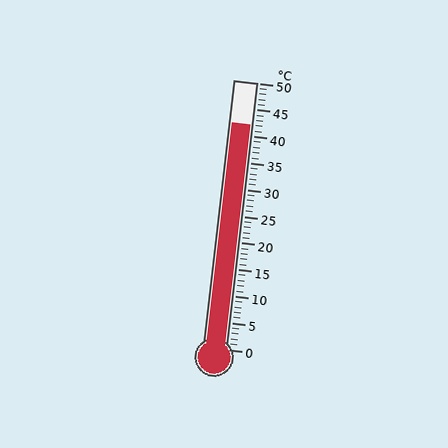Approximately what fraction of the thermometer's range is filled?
The thermometer is filled to approximately 85% of its range.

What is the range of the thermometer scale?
The thermometer scale ranges from 0°C to 50°C.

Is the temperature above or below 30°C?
The temperature is above 30°C.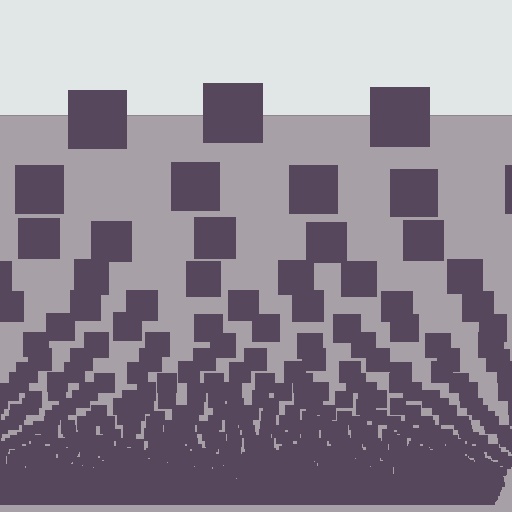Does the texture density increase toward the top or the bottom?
Density increases toward the bottom.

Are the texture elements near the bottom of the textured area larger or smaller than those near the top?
Smaller. The gradient is inverted — elements near the bottom are smaller and denser.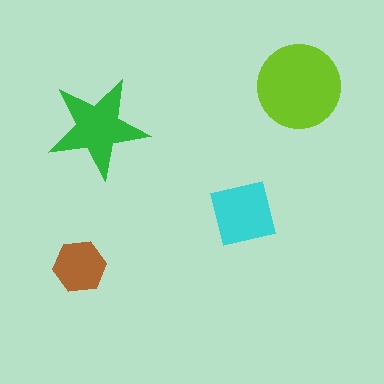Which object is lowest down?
The brown hexagon is bottommost.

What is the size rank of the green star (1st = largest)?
2nd.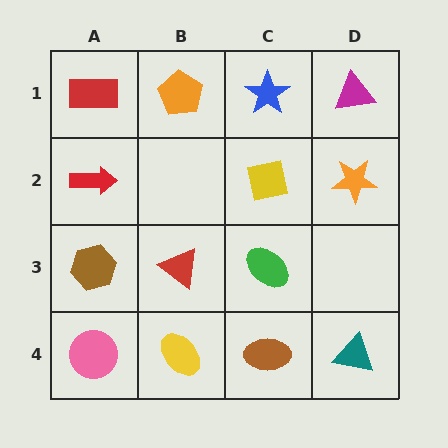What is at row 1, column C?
A blue star.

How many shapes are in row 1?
4 shapes.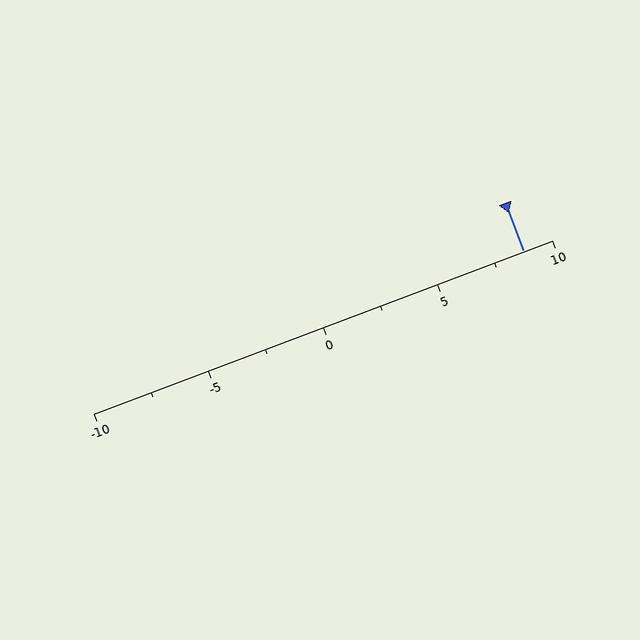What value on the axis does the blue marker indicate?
The marker indicates approximately 8.8.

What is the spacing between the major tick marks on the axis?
The major ticks are spaced 5 apart.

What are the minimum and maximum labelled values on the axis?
The axis runs from -10 to 10.